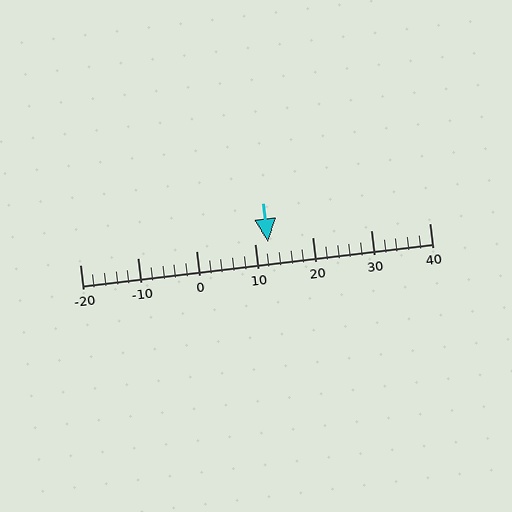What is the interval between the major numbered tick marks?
The major tick marks are spaced 10 units apart.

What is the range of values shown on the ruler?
The ruler shows values from -20 to 40.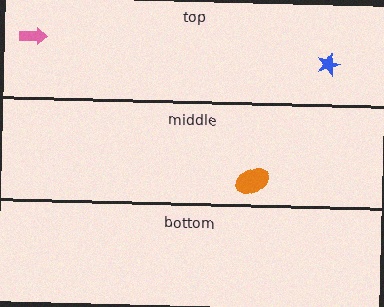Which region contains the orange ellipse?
The middle region.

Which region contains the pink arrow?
The top region.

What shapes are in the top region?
The pink arrow, the blue star.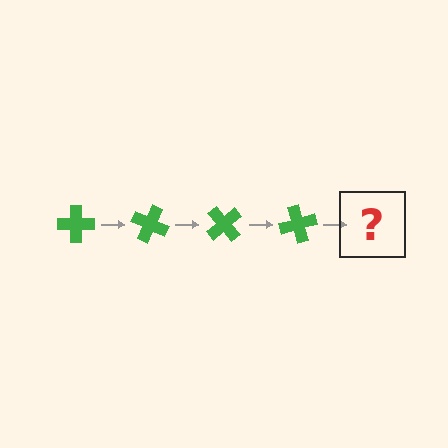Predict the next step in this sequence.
The next step is a green cross rotated 100 degrees.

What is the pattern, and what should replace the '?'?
The pattern is that the cross rotates 25 degrees each step. The '?' should be a green cross rotated 100 degrees.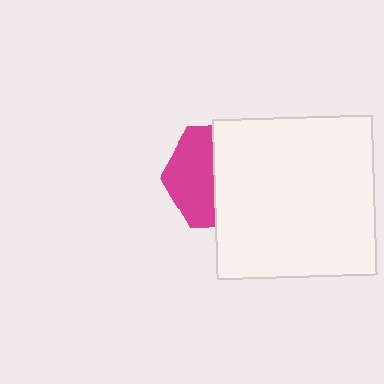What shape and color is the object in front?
The object in front is a white square.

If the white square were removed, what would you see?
You would see the complete magenta hexagon.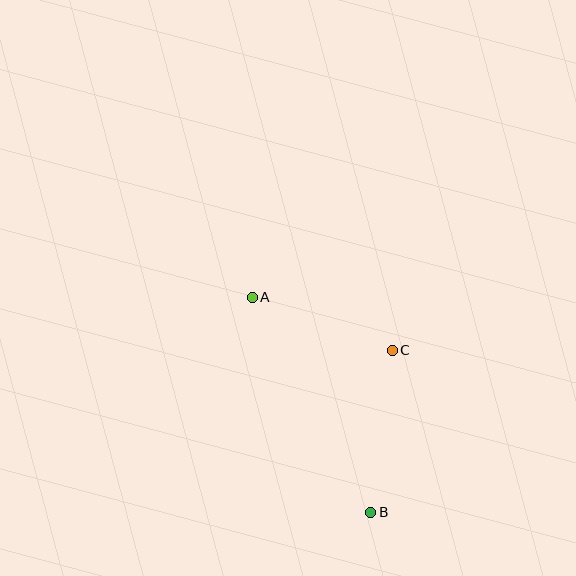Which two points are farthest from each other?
Points A and B are farthest from each other.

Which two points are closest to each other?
Points A and C are closest to each other.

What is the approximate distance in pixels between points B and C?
The distance between B and C is approximately 163 pixels.